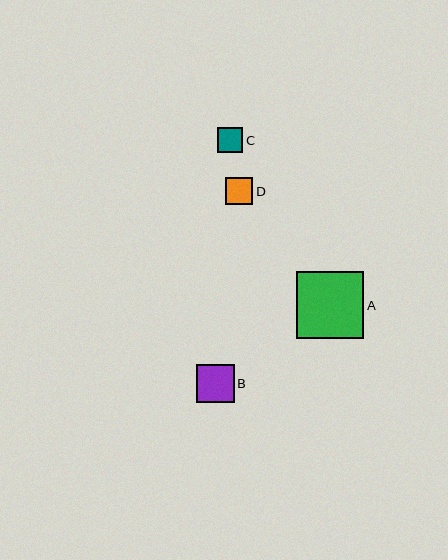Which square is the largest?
Square A is the largest with a size of approximately 67 pixels.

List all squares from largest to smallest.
From largest to smallest: A, B, D, C.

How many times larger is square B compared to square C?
Square B is approximately 1.5 times the size of square C.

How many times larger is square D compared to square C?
Square D is approximately 1.1 times the size of square C.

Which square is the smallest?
Square C is the smallest with a size of approximately 25 pixels.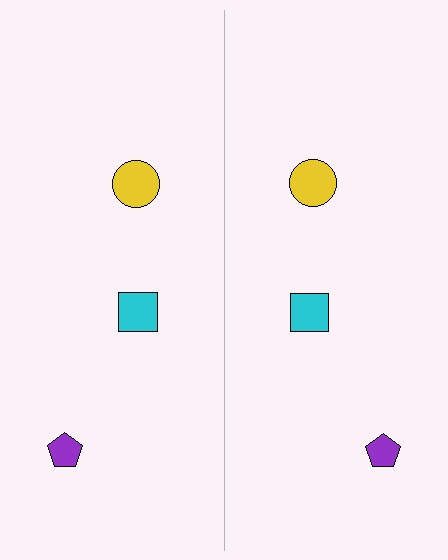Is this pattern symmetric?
Yes, this pattern has bilateral (reflection) symmetry.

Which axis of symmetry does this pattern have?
The pattern has a vertical axis of symmetry running through the center of the image.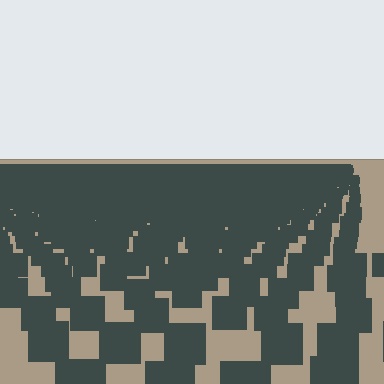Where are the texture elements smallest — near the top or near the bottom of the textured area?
Near the top.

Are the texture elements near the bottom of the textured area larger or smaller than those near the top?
Larger. Near the bottom, elements are closer to the viewer and appear at a bigger on-screen size.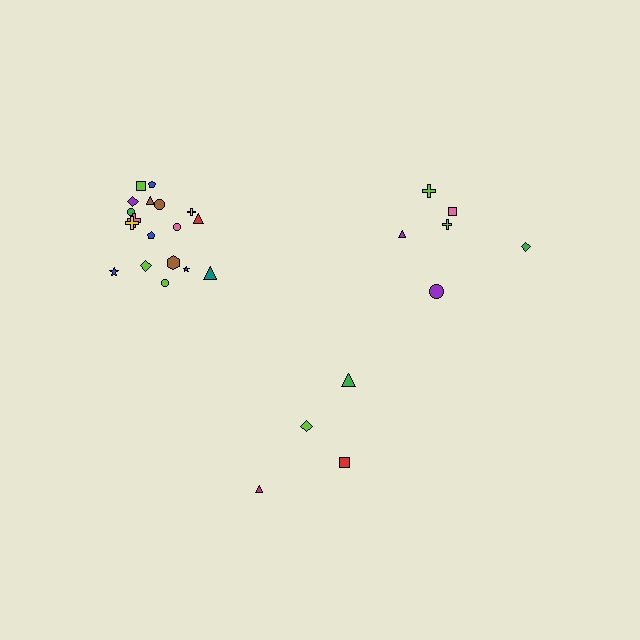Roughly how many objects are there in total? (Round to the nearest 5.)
Roughly 30 objects in total.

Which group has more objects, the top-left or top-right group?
The top-left group.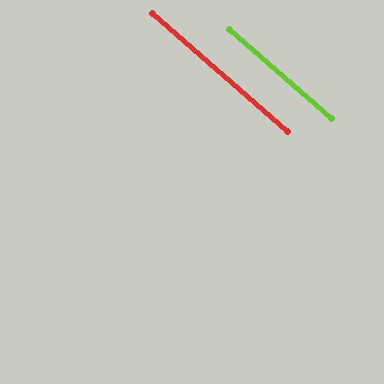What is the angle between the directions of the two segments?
Approximately 0 degrees.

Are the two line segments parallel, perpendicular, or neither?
Parallel — their directions differ by only 0.0°.